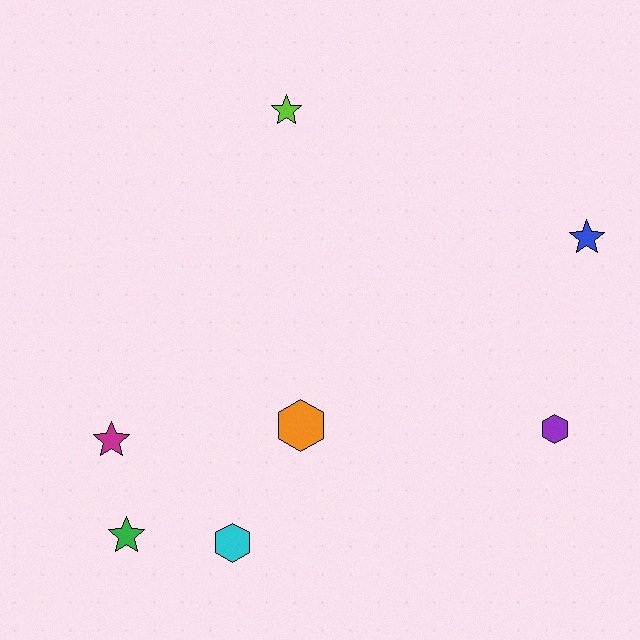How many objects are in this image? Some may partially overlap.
There are 7 objects.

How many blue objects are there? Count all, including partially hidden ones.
There is 1 blue object.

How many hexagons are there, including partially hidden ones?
There are 3 hexagons.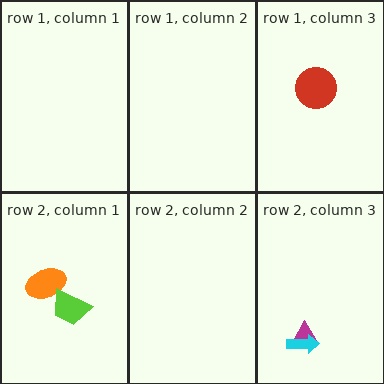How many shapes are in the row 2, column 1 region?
2.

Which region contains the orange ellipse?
The row 2, column 1 region.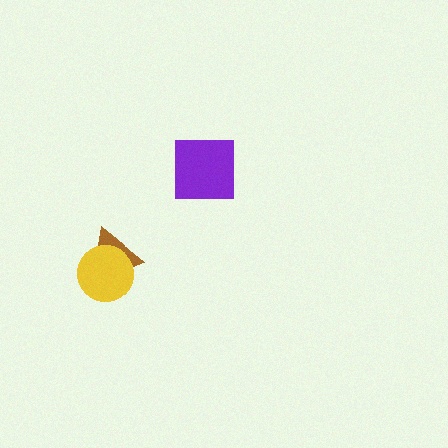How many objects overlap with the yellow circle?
1 object overlaps with the yellow circle.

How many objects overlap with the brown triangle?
1 object overlaps with the brown triangle.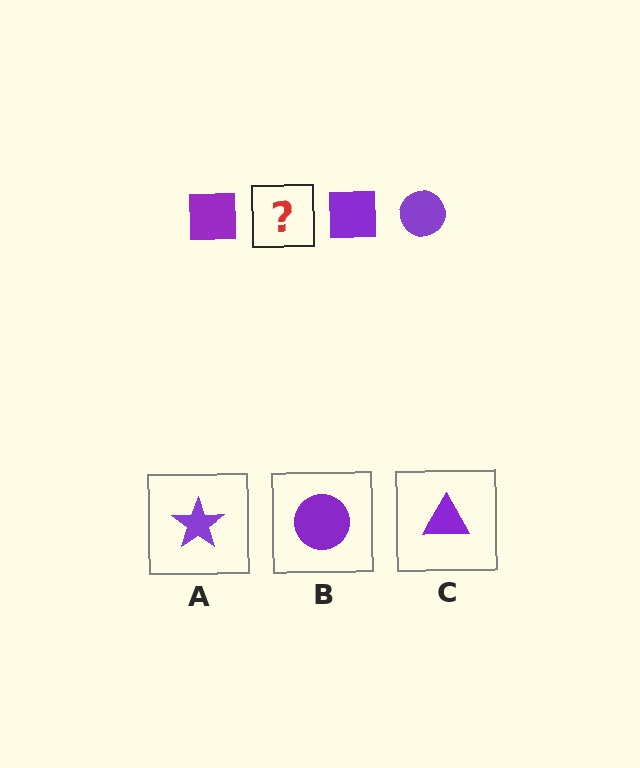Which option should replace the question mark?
Option B.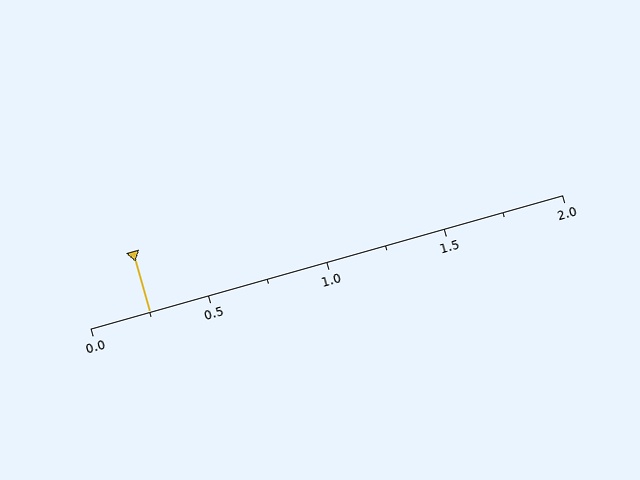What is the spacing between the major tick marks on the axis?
The major ticks are spaced 0.5 apart.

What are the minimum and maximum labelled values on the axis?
The axis runs from 0.0 to 2.0.